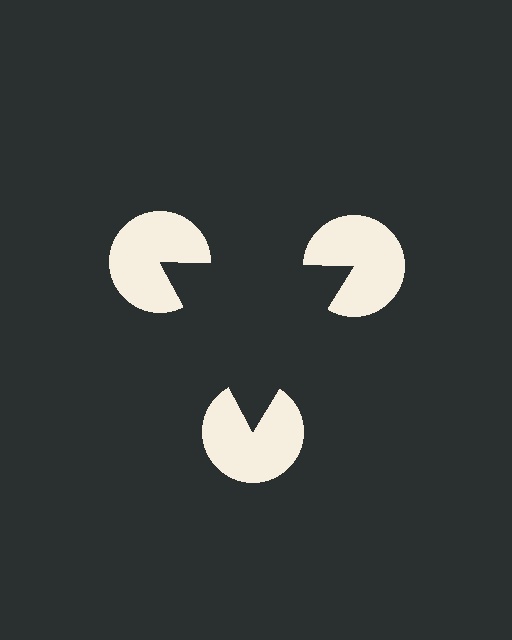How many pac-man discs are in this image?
There are 3 — one at each vertex of the illusory triangle.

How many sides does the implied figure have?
3 sides.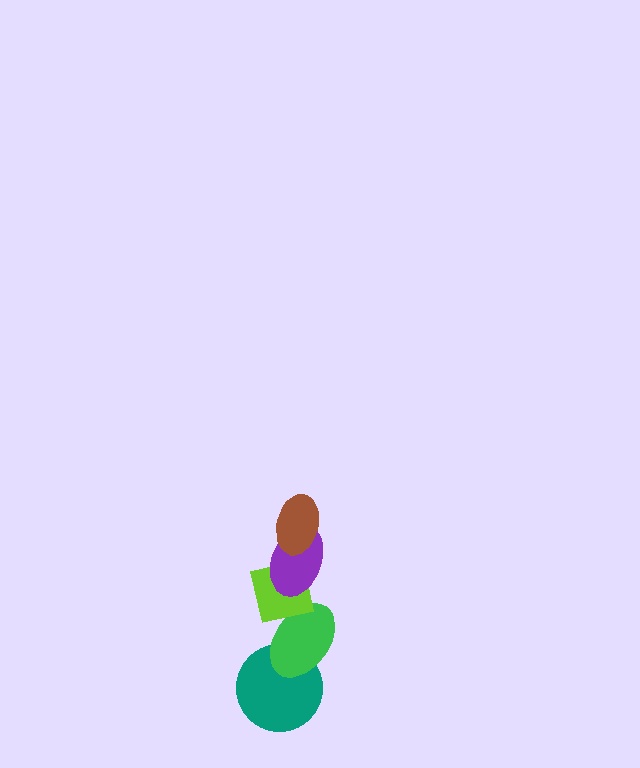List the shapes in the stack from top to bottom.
From top to bottom: the brown ellipse, the purple ellipse, the lime square, the green ellipse, the teal circle.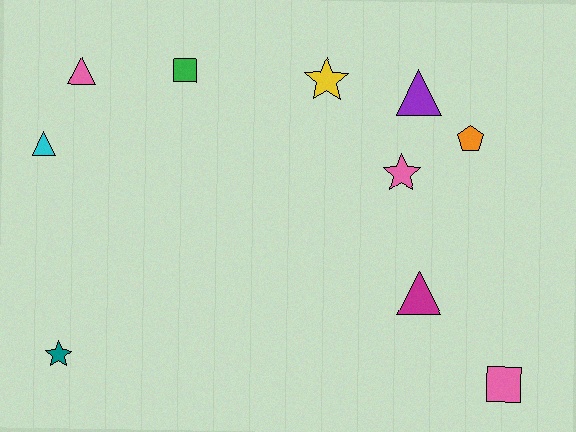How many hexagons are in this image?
There are no hexagons.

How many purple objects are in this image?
There is 1 purple object.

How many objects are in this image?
There are 10 objects.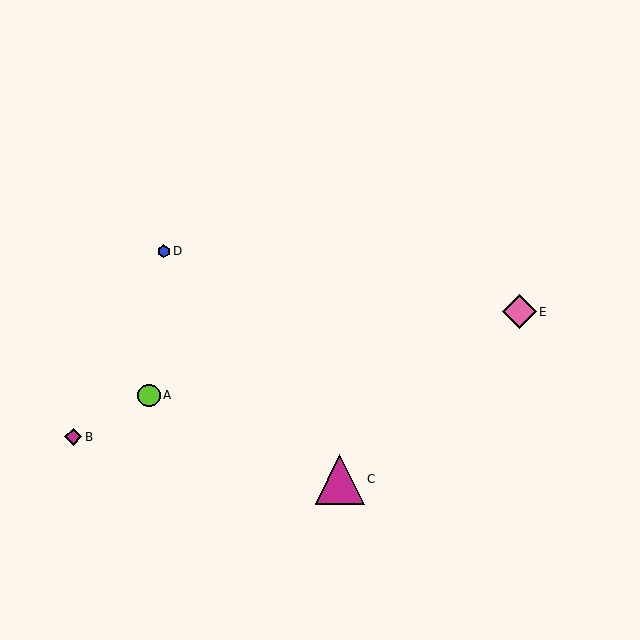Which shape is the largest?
The magenta triangle (labeled C) is the largest.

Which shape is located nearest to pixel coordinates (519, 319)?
The pink diamond (labeled E) at (519, 312) is nearest to that location.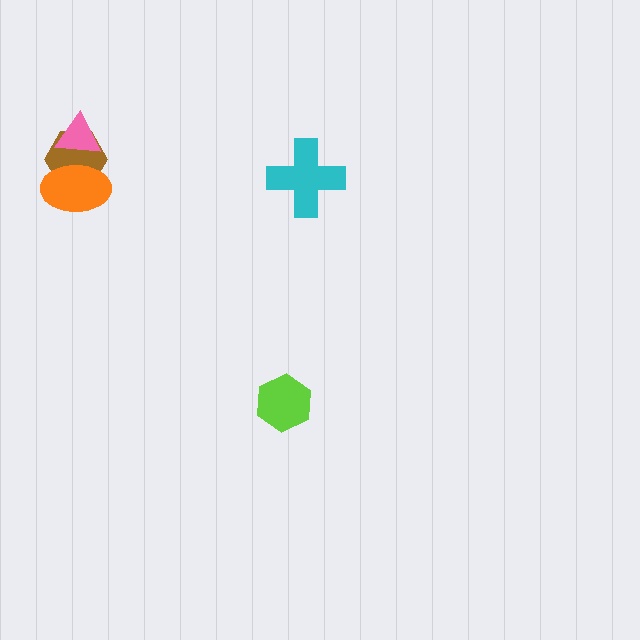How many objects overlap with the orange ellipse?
2 objects overlap with the orange ellipse.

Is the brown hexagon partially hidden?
Yes, it is partially covered by another shape.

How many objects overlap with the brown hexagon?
2 objects overlap with the brown hexagon.